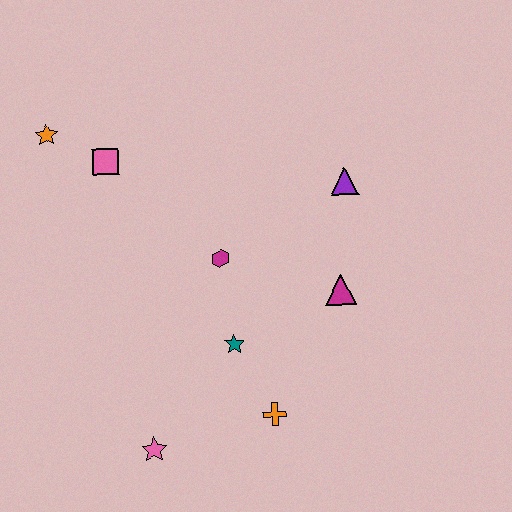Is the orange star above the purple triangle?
Yes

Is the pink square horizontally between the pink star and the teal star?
No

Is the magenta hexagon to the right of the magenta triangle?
No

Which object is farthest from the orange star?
The orange cross is farthest from the orange star.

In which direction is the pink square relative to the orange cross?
The pink square is above the orange cross.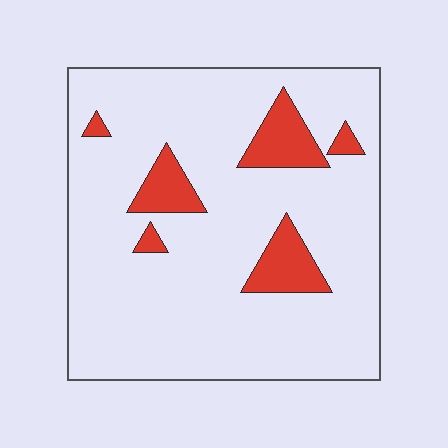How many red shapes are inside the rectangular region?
6.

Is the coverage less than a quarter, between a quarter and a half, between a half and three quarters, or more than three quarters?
Less than a quarter.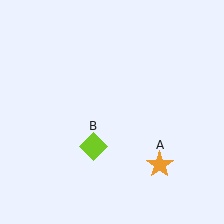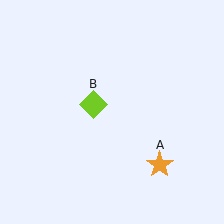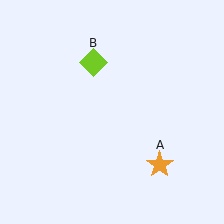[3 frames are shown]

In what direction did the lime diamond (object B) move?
The lime diamond (object B) moved up.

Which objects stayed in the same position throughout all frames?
Orange star (object A) remained stationary.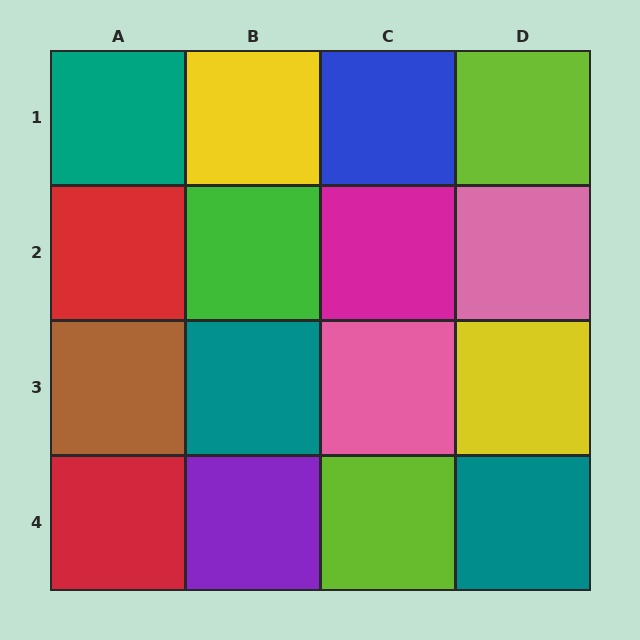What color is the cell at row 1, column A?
Teal.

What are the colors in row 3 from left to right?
Brown, teal, pink, yellow.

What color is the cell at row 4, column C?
Lime.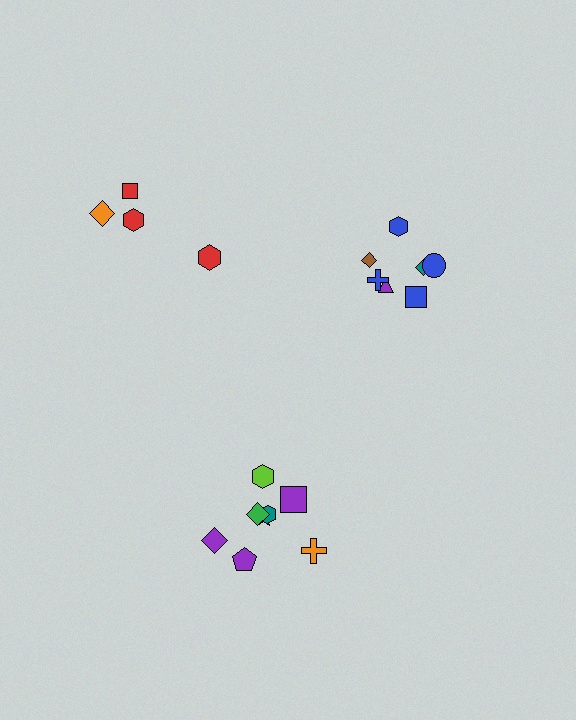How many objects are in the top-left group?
There are 4 objects.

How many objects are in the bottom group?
There are 8 objects.